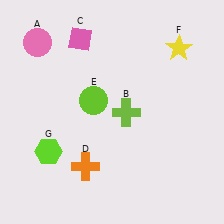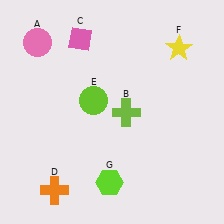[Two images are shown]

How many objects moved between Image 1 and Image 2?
2 objects moved between the two images.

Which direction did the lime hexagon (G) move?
The lime hexagon (G) moved right.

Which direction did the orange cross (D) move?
The orange cross (D) moved left.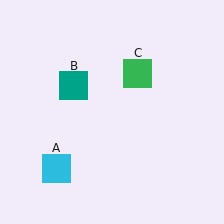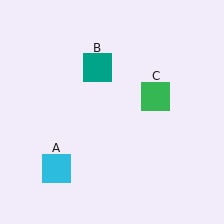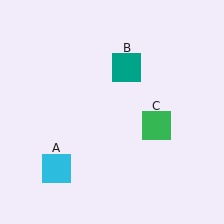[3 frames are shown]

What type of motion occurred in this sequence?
The teal square (object B), green square (object C) rotated clockwise around the center of the scene.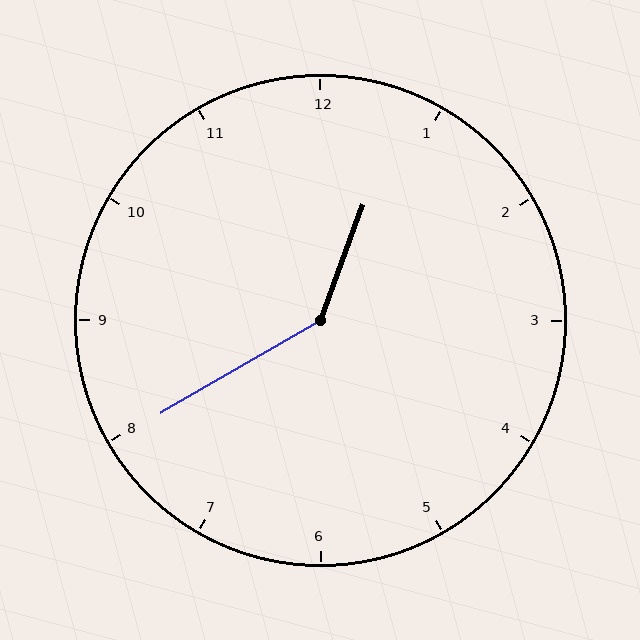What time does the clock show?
12:40.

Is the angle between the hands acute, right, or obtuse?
It is obtuse.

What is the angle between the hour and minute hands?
Approximately 140 degrees.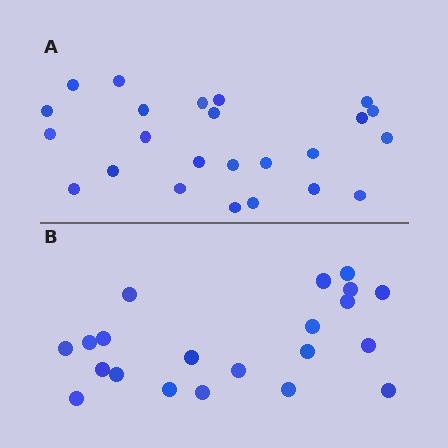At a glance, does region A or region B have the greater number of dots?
Region A (the top region) has more dots.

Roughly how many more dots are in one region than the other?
Region A has just a few more — roughly 2 or 3 more dots than region B.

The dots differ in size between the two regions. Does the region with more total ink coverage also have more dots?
No. Region B has more total ink coverage because its dots are larger, but region A actually contains more individual dots. Total area can be misleading — the number of items is what matters here.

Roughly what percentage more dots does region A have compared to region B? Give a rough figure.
About 15% more.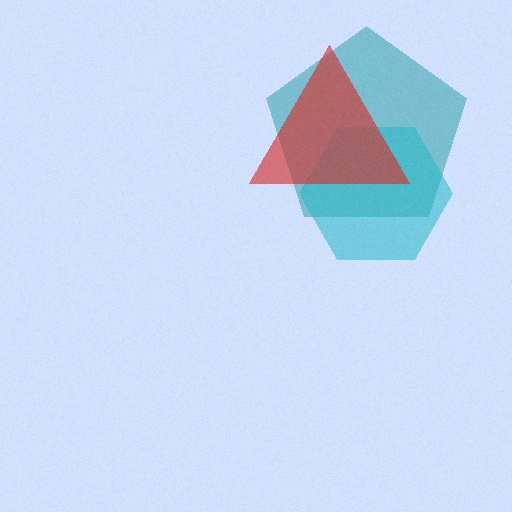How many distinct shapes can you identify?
There are 3 distinct shapes: a teal pentagon, a cyan hexagon, a red triangle.